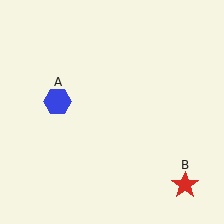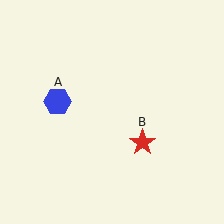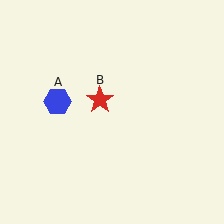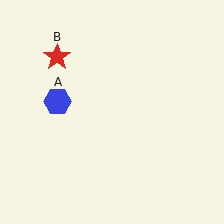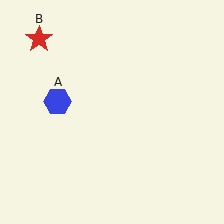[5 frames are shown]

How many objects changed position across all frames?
1 object changed position: red star (object B).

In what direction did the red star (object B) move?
The red star (object B) moved up and to the left.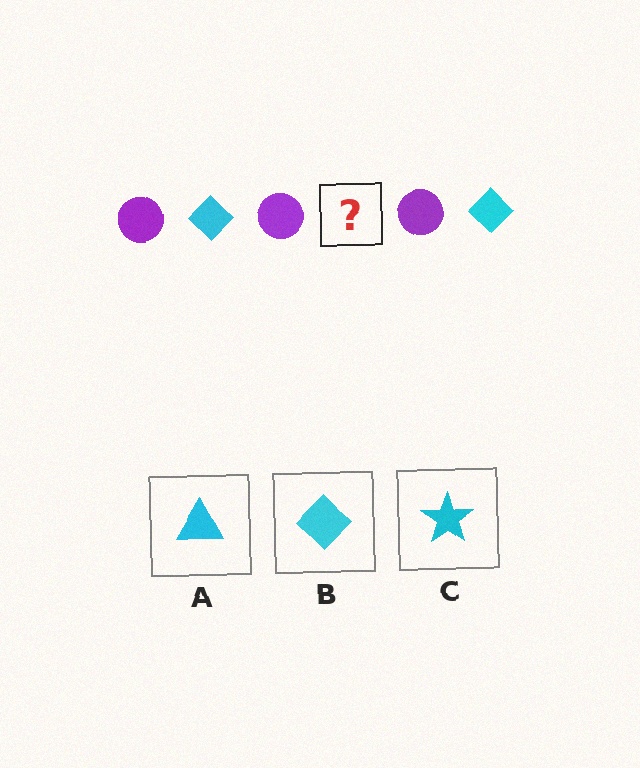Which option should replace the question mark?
Option B.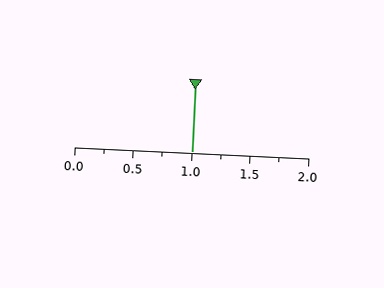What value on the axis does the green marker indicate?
The marker indicates approximately 1.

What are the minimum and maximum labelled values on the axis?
The axis runs from 0.0 to 2.0.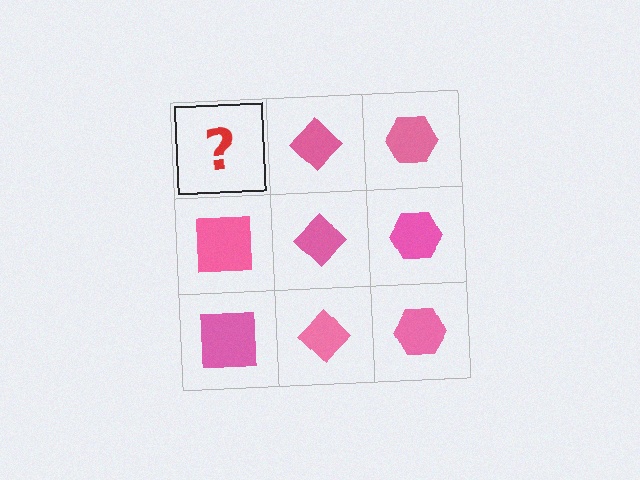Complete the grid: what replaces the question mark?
The question mark should be replaced with a pink square.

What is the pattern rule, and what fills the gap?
The rule is that each column has a consistent shape. The gap should be filled with a pink square.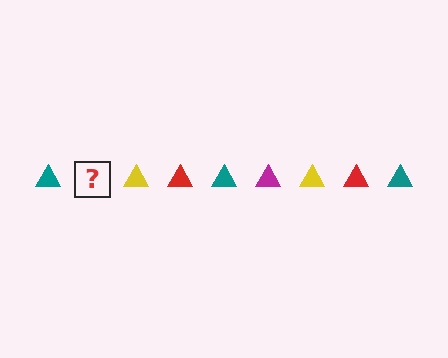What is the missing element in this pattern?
The missing element is a magenta triangle.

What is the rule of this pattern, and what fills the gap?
The rule is that the pattern cycles through teal, magenta, yellow, red triangles. The gap should be filled with a magenta triangle.